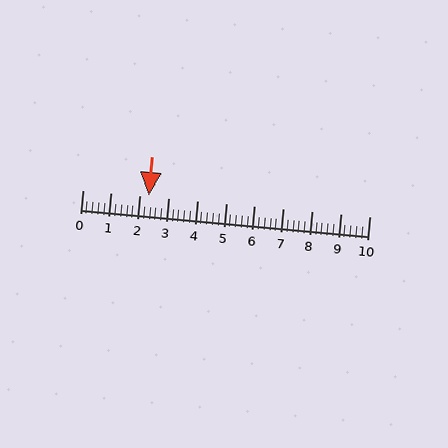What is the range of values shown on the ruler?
The ruler shows values from 0 to 10.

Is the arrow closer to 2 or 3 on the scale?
The arrow is closer to 2.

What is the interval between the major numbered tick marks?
The major tick marks are spaced 1 units apart.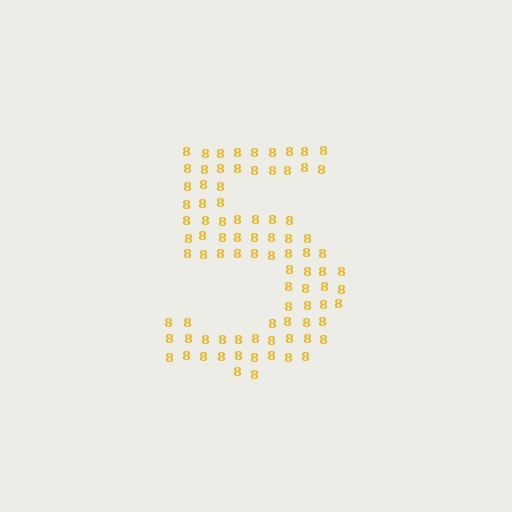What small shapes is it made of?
It is made of small digit 8's.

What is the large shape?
The large shape is the digit 5.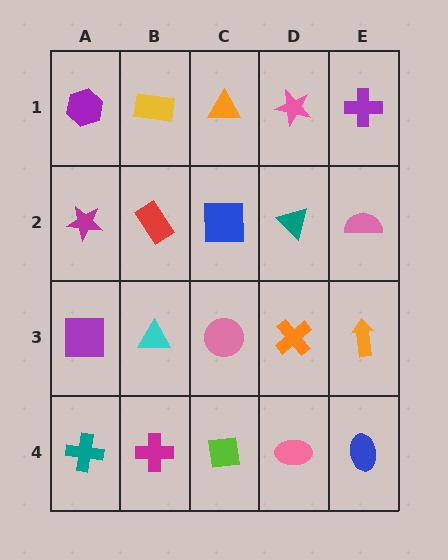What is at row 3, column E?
An orange arrow.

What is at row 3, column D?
An orange cross.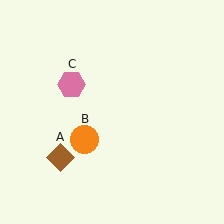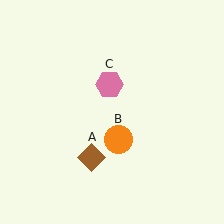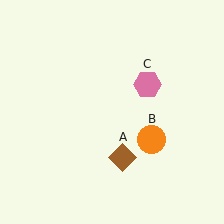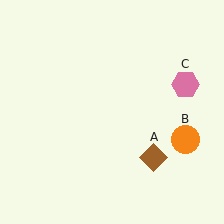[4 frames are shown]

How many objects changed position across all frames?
3 objects changed position: brown diamond (object A), orange circle (object B), pink hexagon (object C).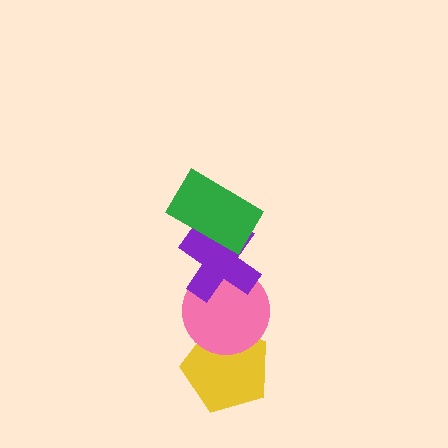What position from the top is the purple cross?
The purple cross is 2nd from the top.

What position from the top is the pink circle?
The pink circle is 3rd from the top.